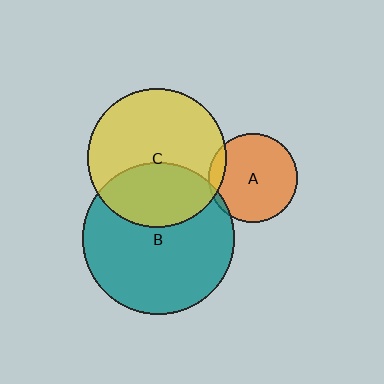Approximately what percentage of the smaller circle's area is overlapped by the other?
Approximately 5%.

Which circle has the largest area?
Circle B (teal).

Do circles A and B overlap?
Yes.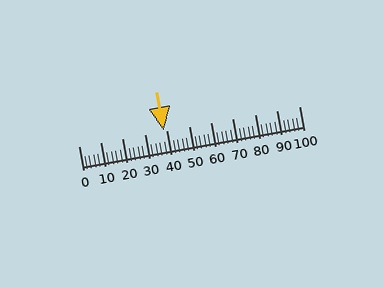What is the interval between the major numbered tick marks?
The major tick marks are spaced 10 units apart.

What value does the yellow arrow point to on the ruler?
The yellow arrow points to approximately 39.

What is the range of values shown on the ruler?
The ruler shows values from 0 to 100.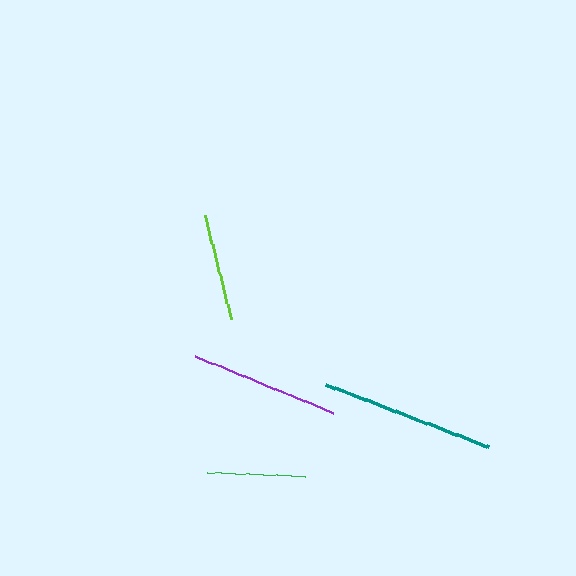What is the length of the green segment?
The green segment is approximately 99 pixels long.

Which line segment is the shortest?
The green line is the shortest at approximately 99 pixels.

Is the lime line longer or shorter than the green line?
The lime line is longer than the green line.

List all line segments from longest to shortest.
From longest to shortest: teal, purple, lime, green.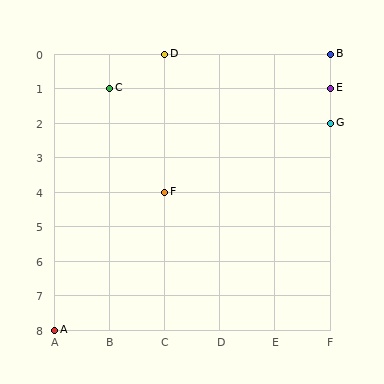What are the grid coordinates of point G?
Point G is at grid coordinates (F, 2).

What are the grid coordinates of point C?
Point C is at grid coordinates (B, 1).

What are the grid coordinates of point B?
Point B is at grid coordinates (F, 0).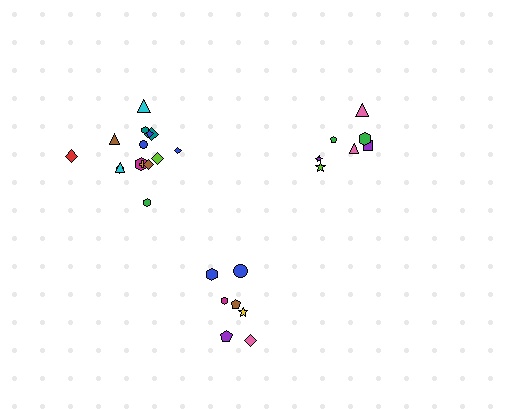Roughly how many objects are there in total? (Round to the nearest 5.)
Roughly 30 objects in total.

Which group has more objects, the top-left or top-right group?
The top-left group.